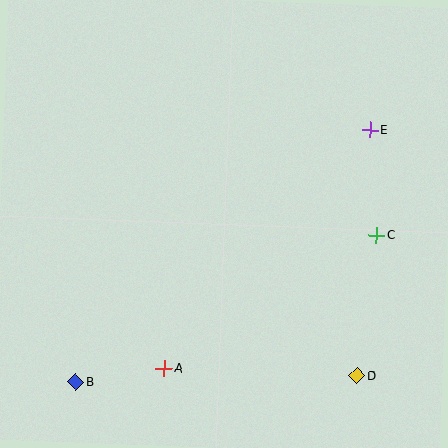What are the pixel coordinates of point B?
Point B is at (76, 382).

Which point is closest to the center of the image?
Point C at (376, 235) is closest to the center.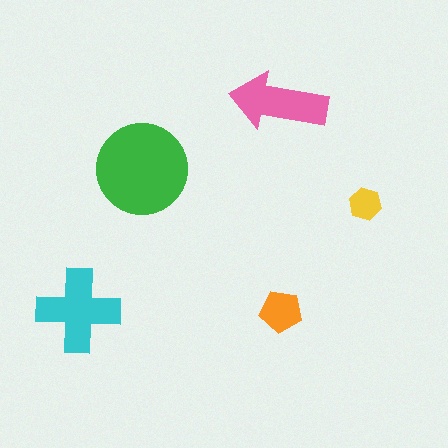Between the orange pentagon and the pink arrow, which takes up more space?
The pink arrow.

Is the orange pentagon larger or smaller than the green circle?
Smaller.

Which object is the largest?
The green circle.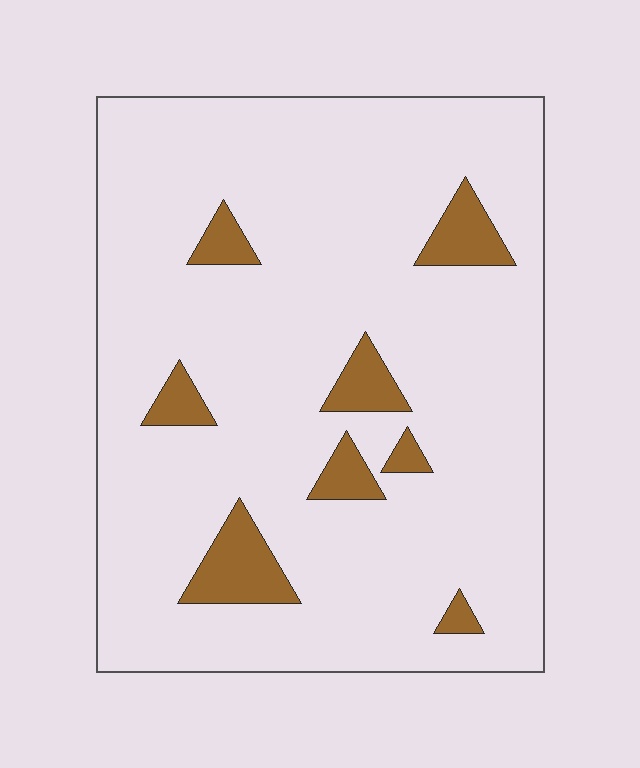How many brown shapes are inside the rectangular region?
8.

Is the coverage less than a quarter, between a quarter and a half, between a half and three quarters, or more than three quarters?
Less than a quarter.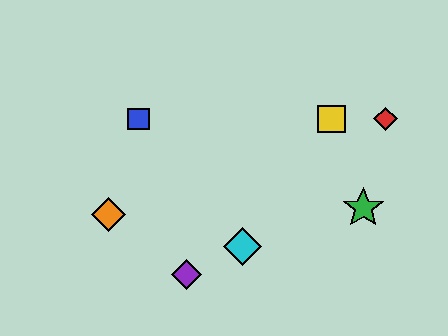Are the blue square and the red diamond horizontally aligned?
Yes, both are at y≈119.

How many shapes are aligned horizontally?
3 shapes (the red diamond, the blue square, the yellow square) are aligned horizontally.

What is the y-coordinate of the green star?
The green star is at y≈208.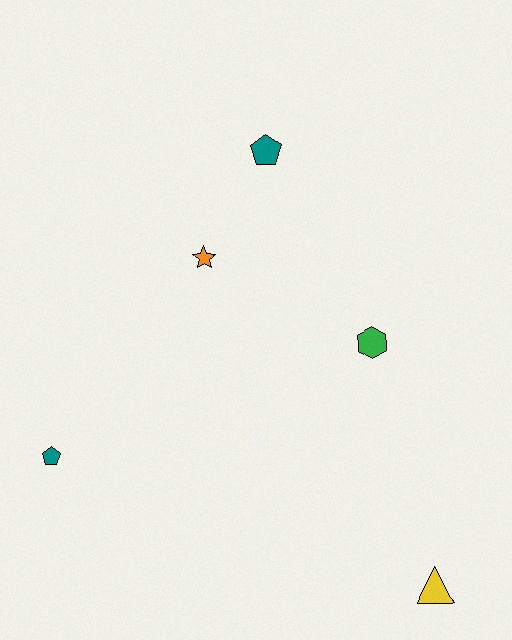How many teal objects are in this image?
There are 2 teal objects.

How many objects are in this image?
There are 5 objects.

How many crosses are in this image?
There are no crosses.